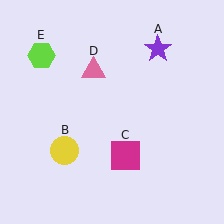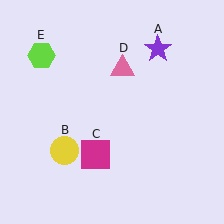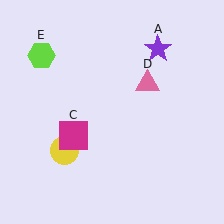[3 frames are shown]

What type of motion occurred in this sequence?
The magenta square (object C), pink triangle (object D) rotated clockwise around the center of the scene.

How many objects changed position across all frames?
2 objects changed position: magenta square (object C), pink triangle (object D).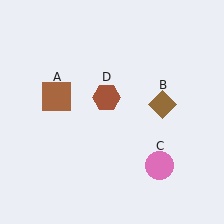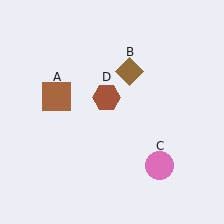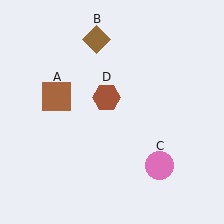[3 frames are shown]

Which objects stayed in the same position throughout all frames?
Brown square (object A) and pink circle (object C) and brown hexagon (object D) remained stationary.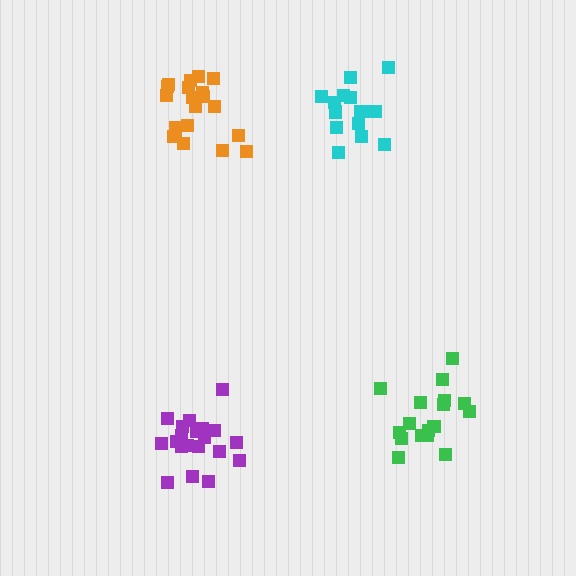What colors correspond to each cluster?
The clusters are colored: green, cyan, orange, purple.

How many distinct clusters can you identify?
There are 4 distinct clusters.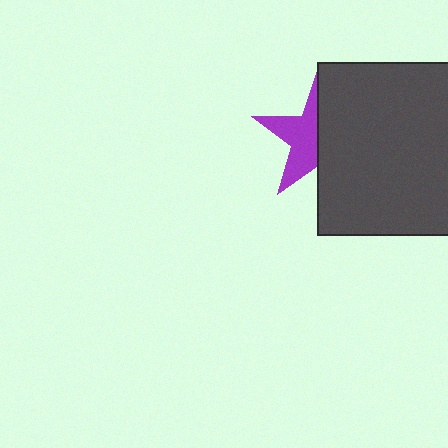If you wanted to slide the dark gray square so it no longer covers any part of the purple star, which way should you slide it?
Slide it right — that is the most direct way to separate the two shapes.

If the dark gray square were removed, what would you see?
You would see the complete purple star.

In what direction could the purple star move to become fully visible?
The purple star could move left. That would shift it out from behind the dark gray square entirely.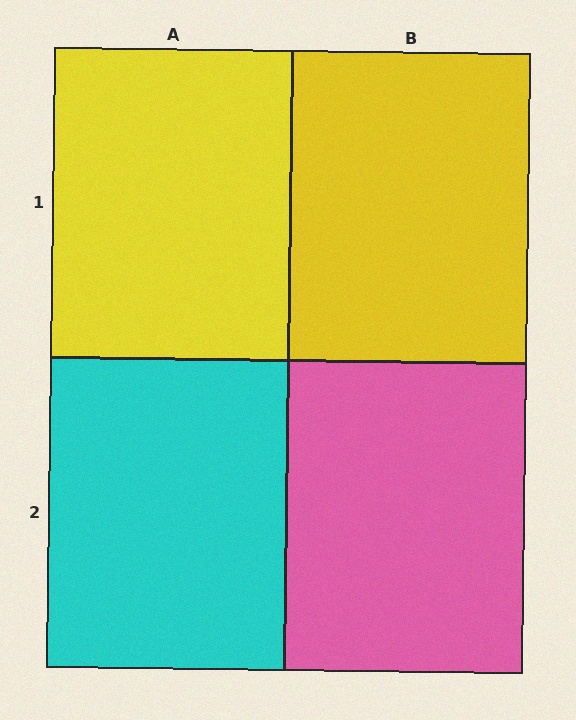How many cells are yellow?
2 cells are yellow.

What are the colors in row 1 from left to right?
Yellow, yellow.